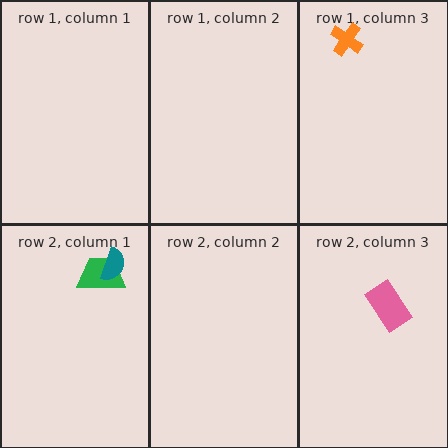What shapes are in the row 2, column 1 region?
The green trapezoid, the teal semicircle.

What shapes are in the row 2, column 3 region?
The pink rectangle.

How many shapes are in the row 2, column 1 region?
2.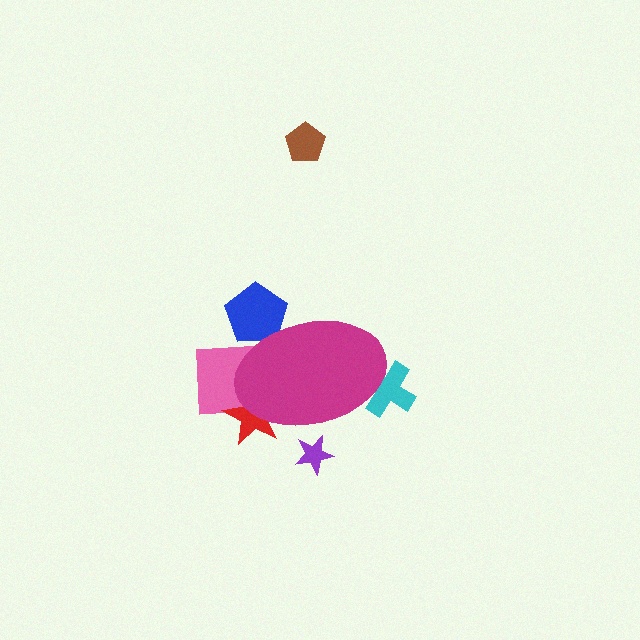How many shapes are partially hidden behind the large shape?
5 shapes are partially hidden.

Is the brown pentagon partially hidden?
No, the brown pentagon is fully visible.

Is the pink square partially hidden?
Yes, the pink square is partially hidden behind the magenta ellipse.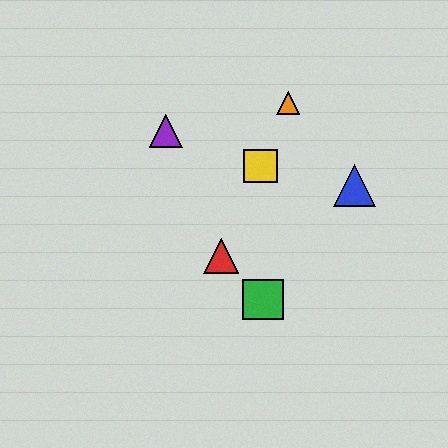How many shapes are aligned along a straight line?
3 shapes (the red triangle, the yellow square, the orange triangle) are aligned along a straight line.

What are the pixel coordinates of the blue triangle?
The blue triangle is at (354, 186).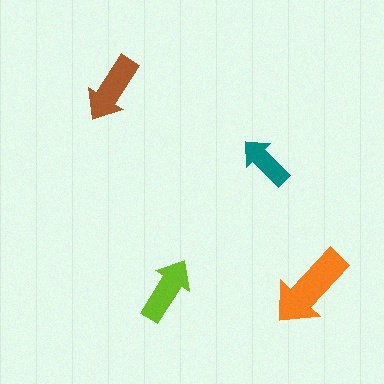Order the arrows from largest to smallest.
the orange one, the brown one, the lime one, the teal one.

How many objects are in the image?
There are 4 objects in the image.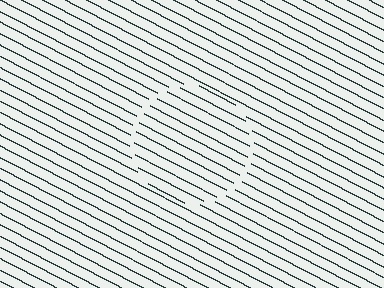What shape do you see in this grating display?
An illusory circle. The interior of the shape contains the same grating, shifted by half a period — the contour is defined by the phase discontinuity where line-ends from the inner and outer gratings abut.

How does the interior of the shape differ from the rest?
The interior of the shape contains the same grating, shifted by half a period — the contour is defined by the phase discontinuity where line-ends from the inner and outer gratings abut.